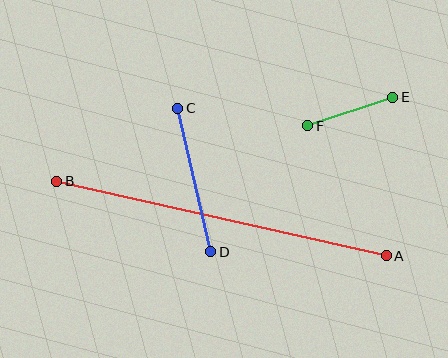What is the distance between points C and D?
The distance is approximately 147 pixels.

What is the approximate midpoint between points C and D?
The midpoint is at approximately (194, 180) pixels.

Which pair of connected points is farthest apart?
Points A and B are farthest apart.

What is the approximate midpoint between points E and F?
The midpoint is at approximately (350, 112) pixels.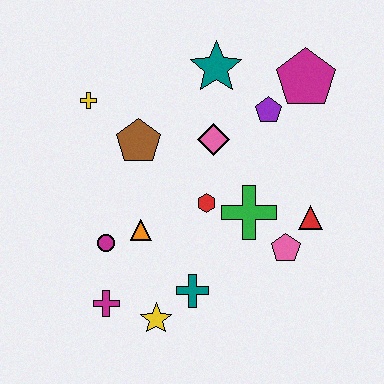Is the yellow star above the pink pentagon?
No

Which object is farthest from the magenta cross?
The magenta pentagon is farthest from the magenta cross.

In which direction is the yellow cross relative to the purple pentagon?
The yellow cross is to the left of the purple pentagon.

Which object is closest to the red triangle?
The pink pentagon is closest to the red triangle.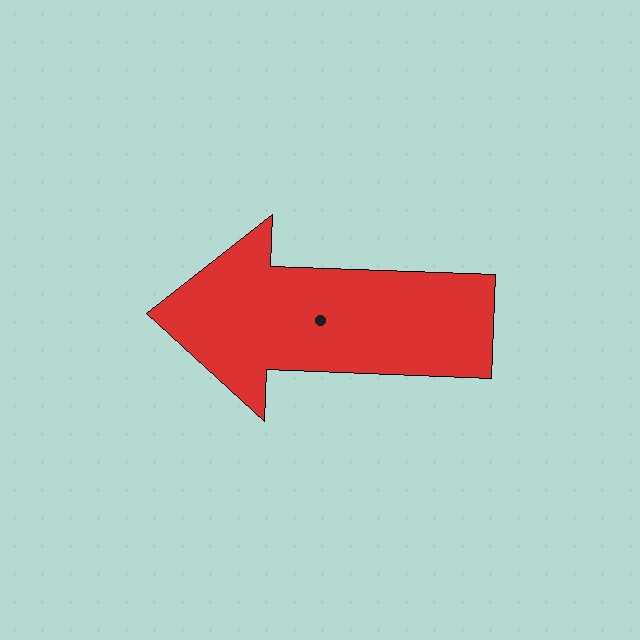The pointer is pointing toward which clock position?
Roughly 9 o'clock.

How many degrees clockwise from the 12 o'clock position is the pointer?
Approximately 272 degrees.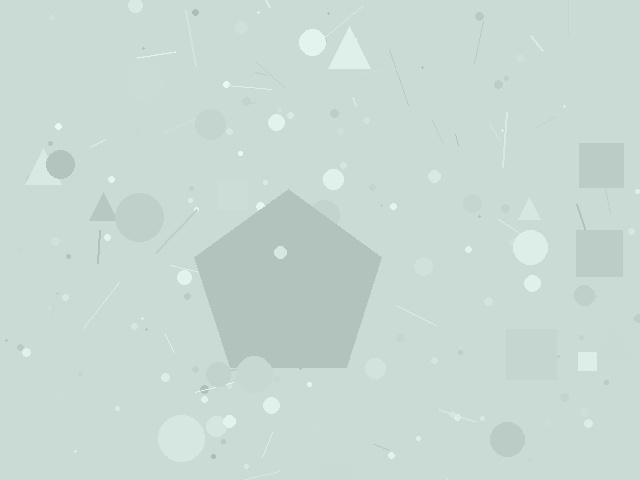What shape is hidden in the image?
A pentagon is hidden in the image.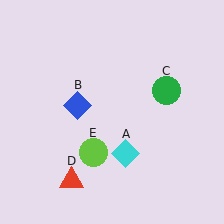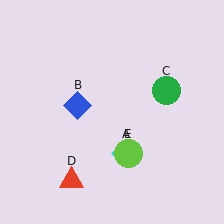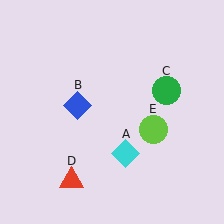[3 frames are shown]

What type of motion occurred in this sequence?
The lime circle (object E) rotated counterclockwise around the center of the scene.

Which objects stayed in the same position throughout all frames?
Cyan diamond (object A) and blue diamond (object B) and green circle (object C) and red triangle (object D) remained stationary.